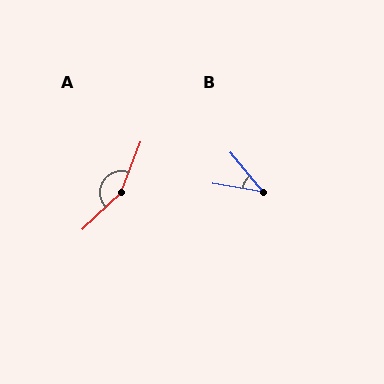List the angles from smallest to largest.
B (41°), A (155°).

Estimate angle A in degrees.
Approximately 155 degrees.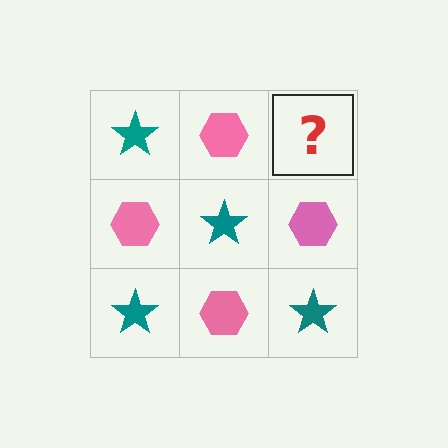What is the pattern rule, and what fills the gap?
The rule is that it alternates teal star and pink hexagon in a checkerboard pattern. The gap should be filled with a teal star.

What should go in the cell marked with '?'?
The missing cell should contain a teal star.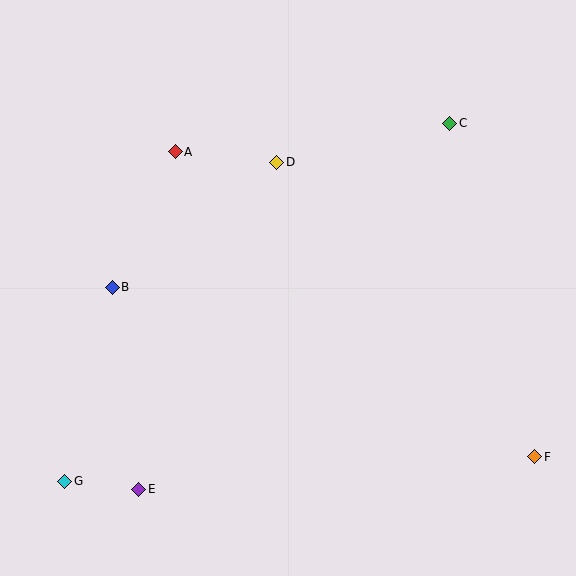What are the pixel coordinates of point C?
Point C is at (450, 123).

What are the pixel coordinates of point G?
Point G is at (65, 481).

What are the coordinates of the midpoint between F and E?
The midpoint between F and E is at (337, 473).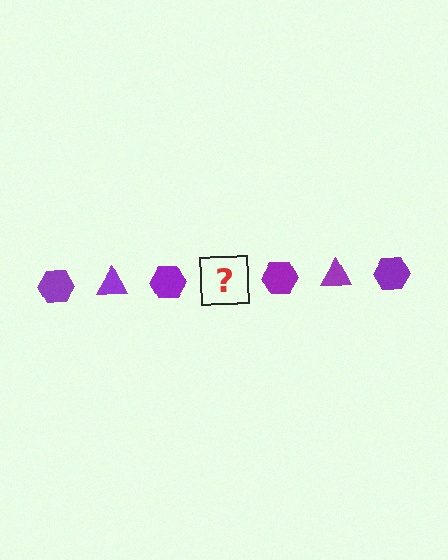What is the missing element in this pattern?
The missing element is a purple triangle.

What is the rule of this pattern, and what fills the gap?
The rule is that the pattern cycles through hexagon, triangle shapes in purple. The gap should be filled with a purple triangle.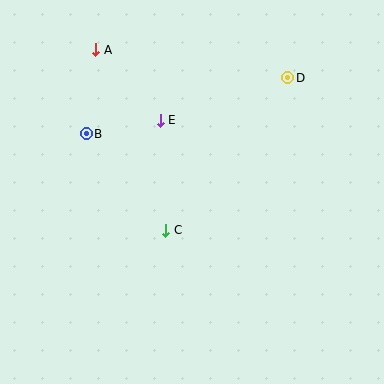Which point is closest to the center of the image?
Point C at (166, 230) is closest to the center.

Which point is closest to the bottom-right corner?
Point C is closest to the bottom-right corner.